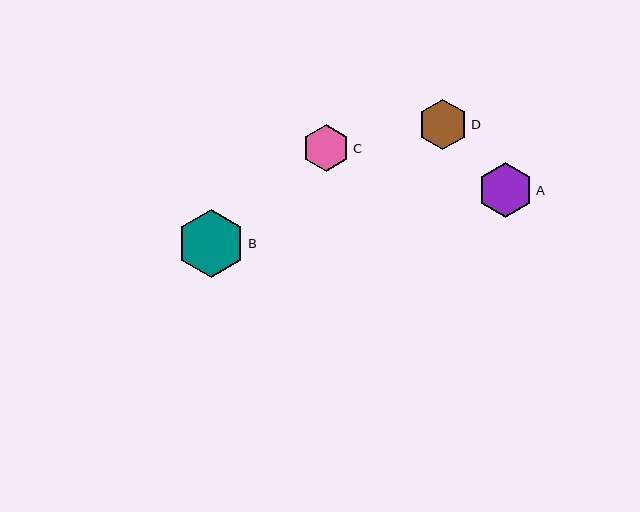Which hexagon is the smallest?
Hexagon C is the smallest with a size of approximately 47 pixels.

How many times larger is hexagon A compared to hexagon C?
Hexagon A is approximately 1.2 times the size of hexagon C.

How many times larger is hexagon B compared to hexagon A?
Hexagon B is approximately 1.2 times the size of hexagon A.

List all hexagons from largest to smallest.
From largest to smallest: B, A, D, C.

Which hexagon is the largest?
Hexagon B is the largest with a size of approximately 68 pixels.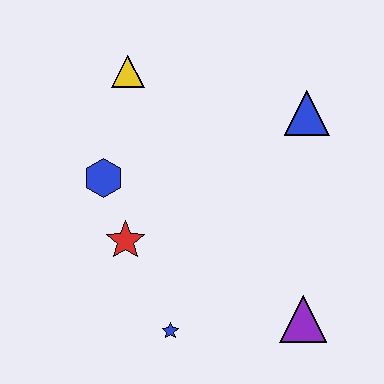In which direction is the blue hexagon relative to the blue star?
The blue hexagon is above the blue star.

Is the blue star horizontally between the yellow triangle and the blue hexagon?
No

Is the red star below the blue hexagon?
Yes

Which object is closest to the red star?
The blue hexagon is closest to the red star.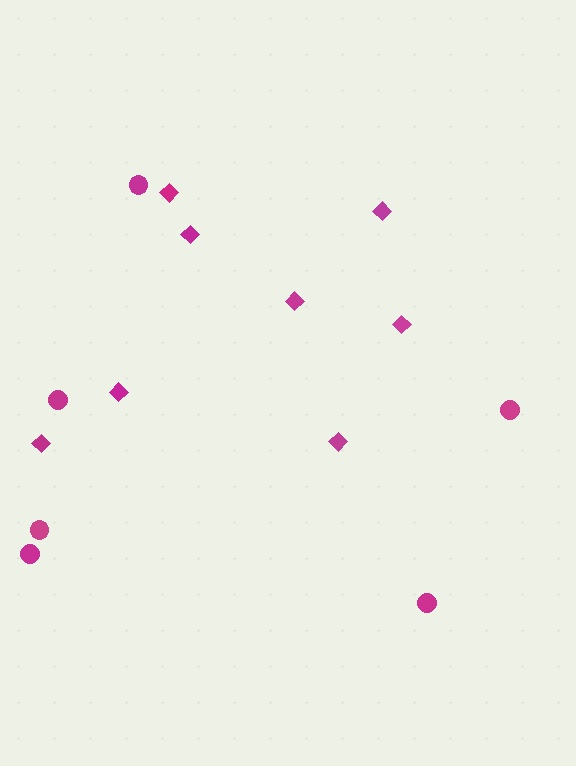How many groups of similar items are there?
There are 2 groups: one group of diamonds (8) and one group of circles (6).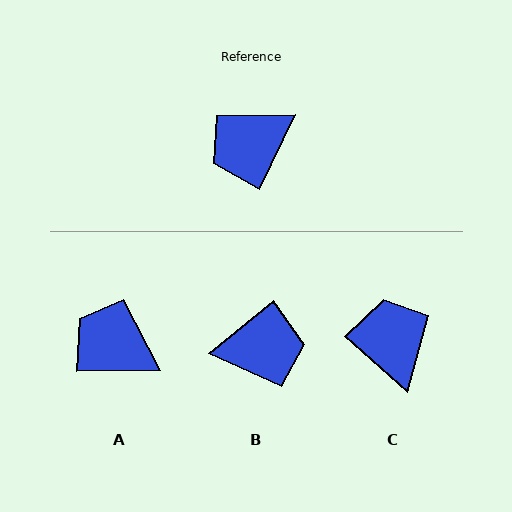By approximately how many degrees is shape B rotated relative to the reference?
Approximately 155 degrees counter-clockwise.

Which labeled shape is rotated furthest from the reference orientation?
B, about 155 degrees away.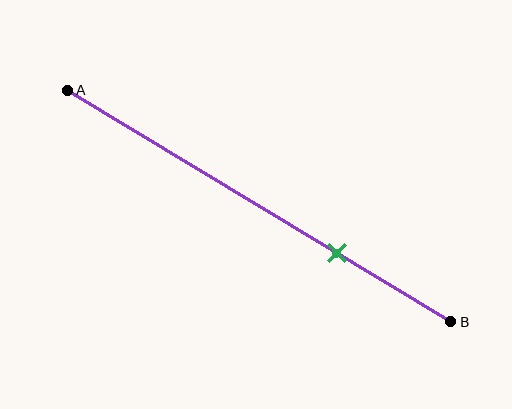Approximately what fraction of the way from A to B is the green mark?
The green mark is approximately 70% of the way from A to B.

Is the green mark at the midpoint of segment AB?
No, the mark is at about 70% from A, not at the 50% midpoint.